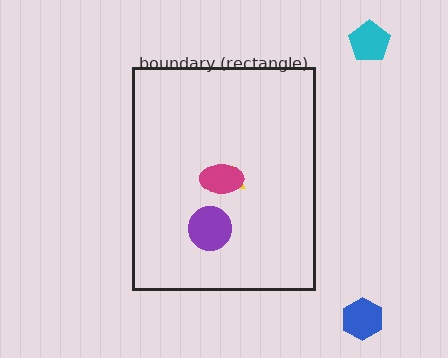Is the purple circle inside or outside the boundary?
Inside.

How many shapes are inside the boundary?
3 inside, 2 outside.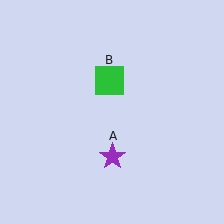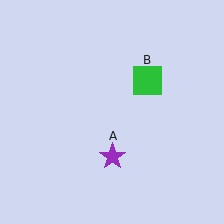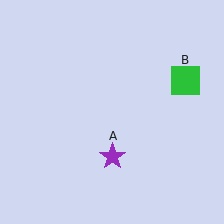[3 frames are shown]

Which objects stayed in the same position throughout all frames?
Purple star (object A) remained stationary.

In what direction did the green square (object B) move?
The green square (object B) moved right.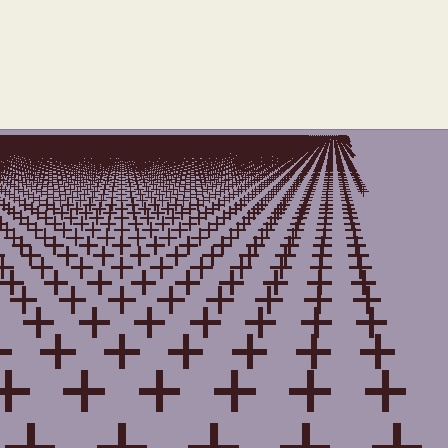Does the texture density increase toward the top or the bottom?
Density increases toward the top.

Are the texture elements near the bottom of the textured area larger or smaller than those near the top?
Larger. Near the bottom, elements are closer to the viewer and appear at a bigger on-screen size.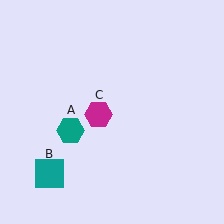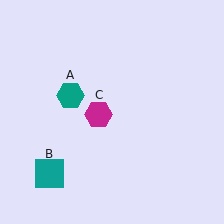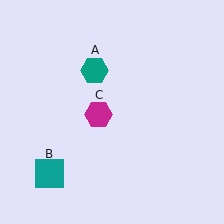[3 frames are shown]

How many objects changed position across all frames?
1 object changed position: teal hexagon (object A).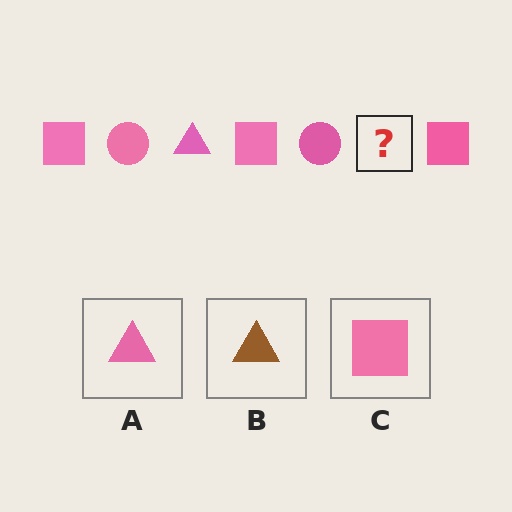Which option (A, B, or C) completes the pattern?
A.